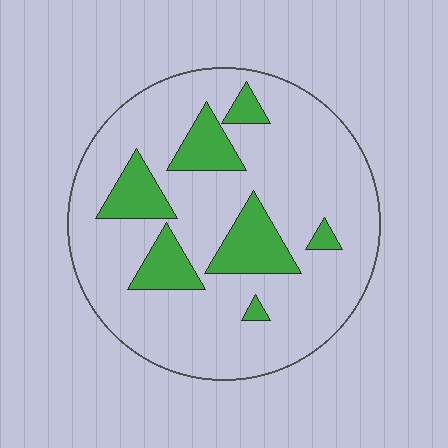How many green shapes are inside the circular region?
7.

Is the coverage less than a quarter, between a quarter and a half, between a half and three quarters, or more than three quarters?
Less than a quarter.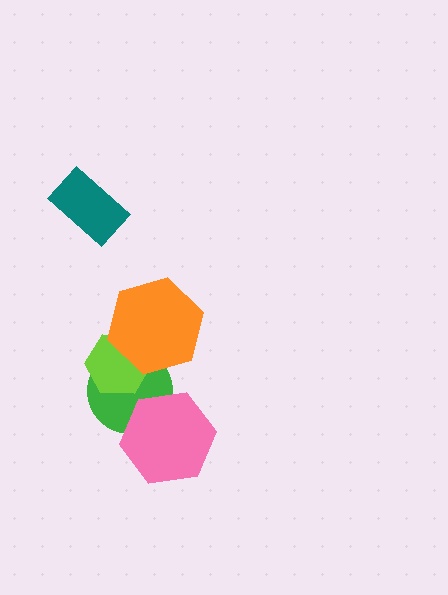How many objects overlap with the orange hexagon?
2 objects overlap with the orange hexagon.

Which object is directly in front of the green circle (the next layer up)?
The pink hexagon is directly in front of the green circle.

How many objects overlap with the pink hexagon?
1 object overlaps with the pink hexagon.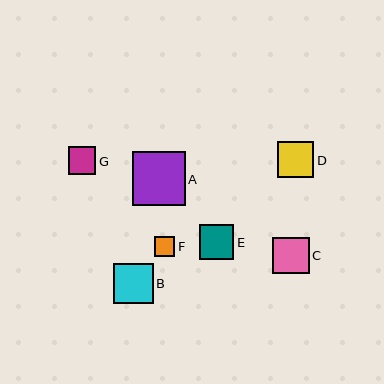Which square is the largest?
Square A is the largest with a size of approximately 53 pixels.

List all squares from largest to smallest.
From largest to smallest: A, B, C, D, E, G, F.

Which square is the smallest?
Square F is the smallest with a size of approximately 20 pixels.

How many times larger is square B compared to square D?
Square B is approximately 1.1 times the size of square D.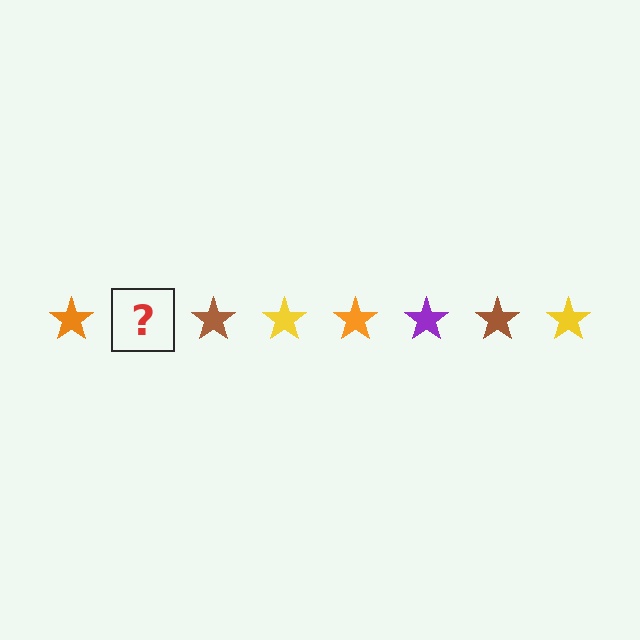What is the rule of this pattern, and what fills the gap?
The rule is that the pattern cycles through orange, purple, brown, yellow stars. The gap should be filled with a purple star.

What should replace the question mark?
The question mark should be replaced with a purple star.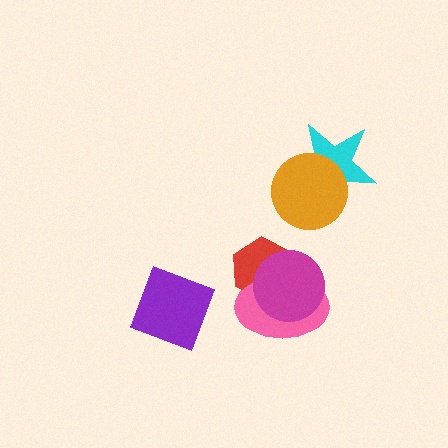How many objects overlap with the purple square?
0 objects overlap with the purple square.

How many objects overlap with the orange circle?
1 object overlaps with the orange circle.